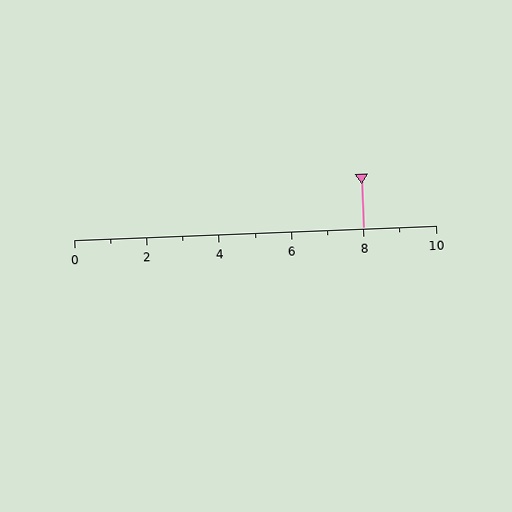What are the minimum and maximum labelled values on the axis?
The axis runs from 0 to 10.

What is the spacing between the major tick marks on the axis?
The major ticks are spaced 2 apart.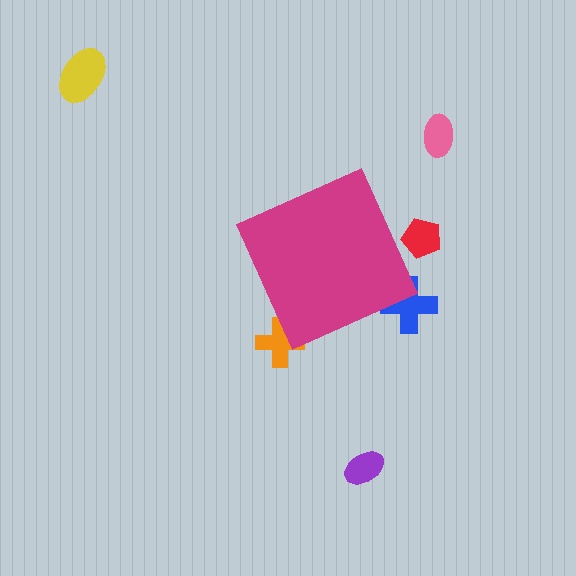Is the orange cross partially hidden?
Yes, the orange cross is partially hidden behind the magenta diamond.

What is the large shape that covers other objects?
A magenta diamond.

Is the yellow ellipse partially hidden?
No, the yellow ellipse is fully visible.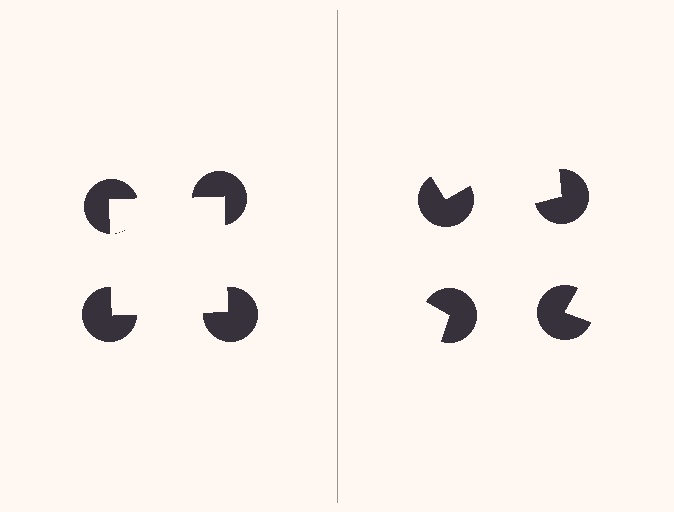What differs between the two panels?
The pac-man discs are positioned identically on both sides; only the wedge orientations differ. On the left they align to a square; on the right they are misaligned.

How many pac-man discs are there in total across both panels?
8 — 4 on each side.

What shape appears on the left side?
An illusory square.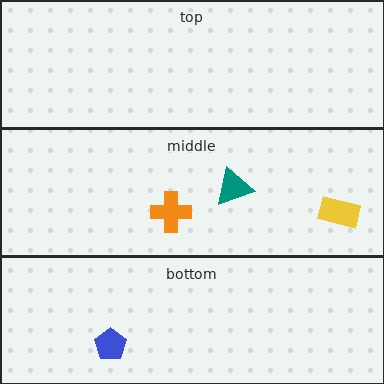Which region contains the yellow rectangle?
The middle region.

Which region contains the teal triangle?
The middle region.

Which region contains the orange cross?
The middle region.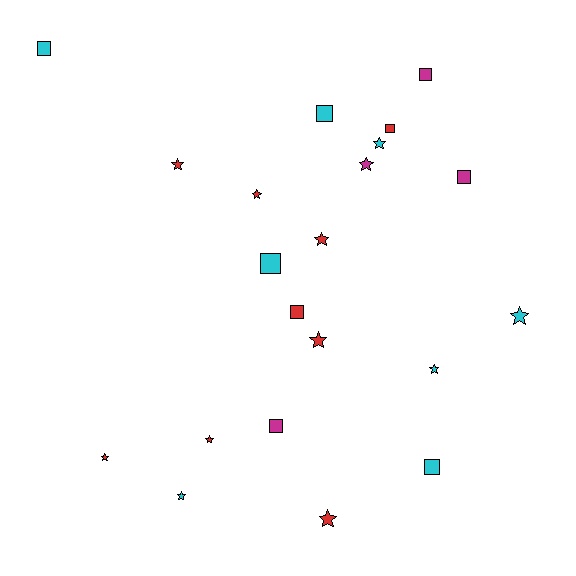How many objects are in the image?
There are 21 objects.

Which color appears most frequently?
Red, with 9 objects.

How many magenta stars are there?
There is 1 magenta star.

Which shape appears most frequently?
Star, with 12 objects.